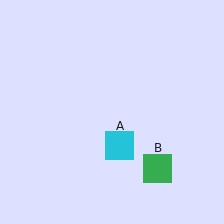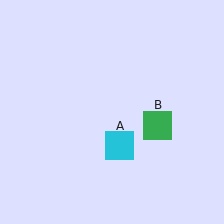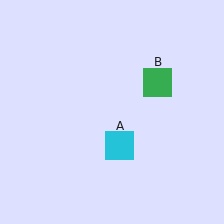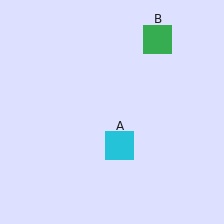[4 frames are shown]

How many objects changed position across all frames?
1 object changed position: green square (object B).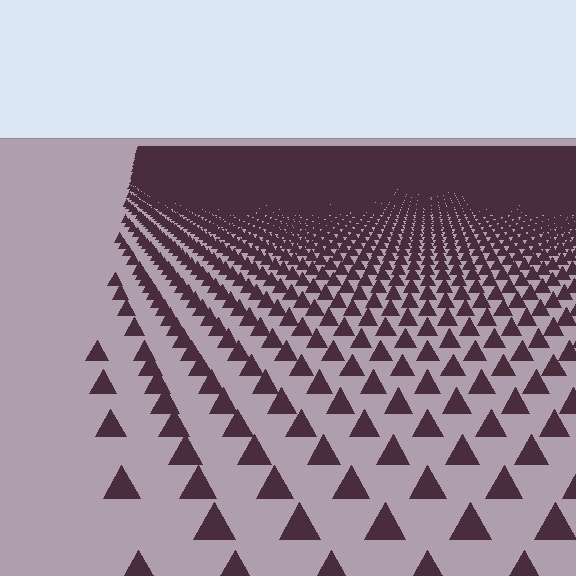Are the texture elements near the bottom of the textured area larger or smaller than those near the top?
Larger. Near the bottom, elements are closer to the viewer and appear at a bigger on-screen size.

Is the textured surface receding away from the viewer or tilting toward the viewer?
The surface is receding away from the viewer. Texture elements get smaller and denser toward the top.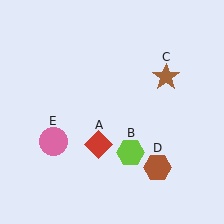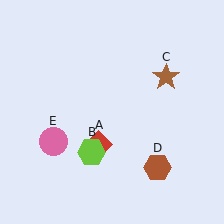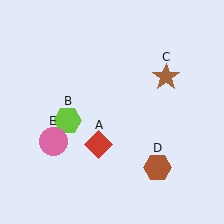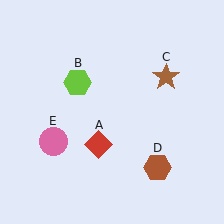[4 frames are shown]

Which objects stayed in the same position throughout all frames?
Red diamond (object A) and brown star (object C) and brown hexagon (object D) and pink circle (object E) remained stationary.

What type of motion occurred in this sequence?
The lime hexagon (object B) rotated clockwise around the center of the scene.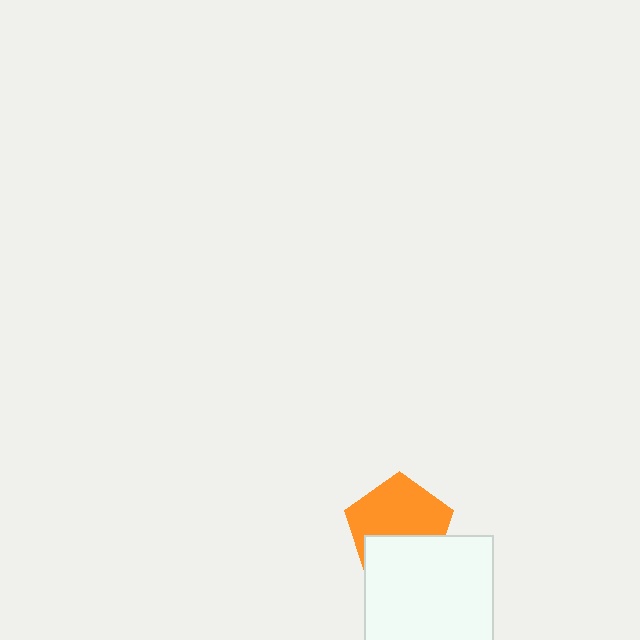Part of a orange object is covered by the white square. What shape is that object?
It is a pentagon.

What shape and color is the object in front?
The object in front is a white square.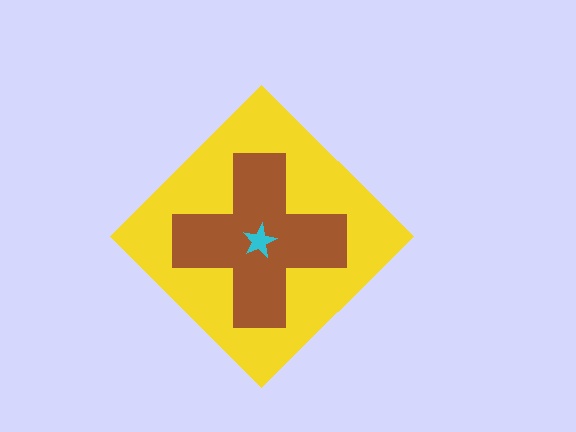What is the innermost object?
The cyan star.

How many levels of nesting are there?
3.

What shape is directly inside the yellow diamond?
The brown cross.